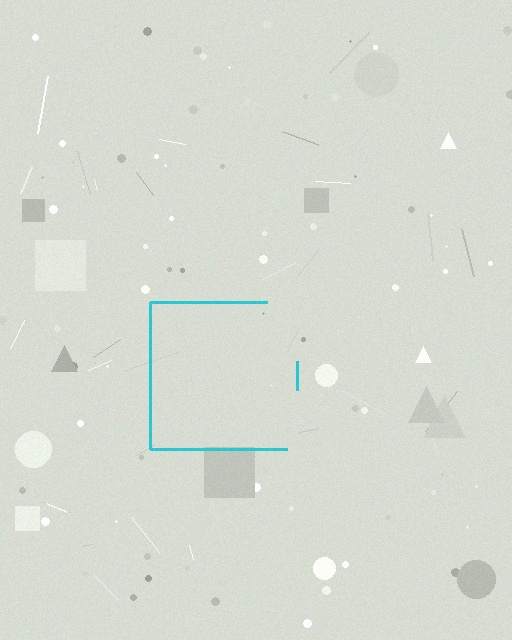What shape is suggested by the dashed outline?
The dashed outline suggests a square.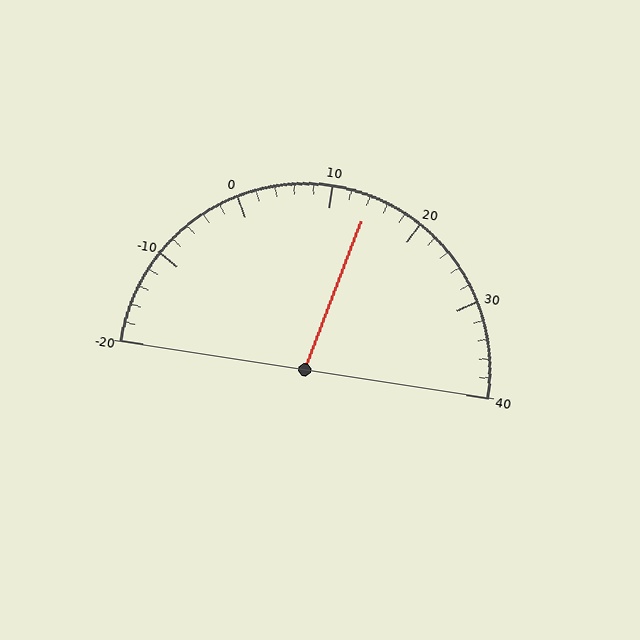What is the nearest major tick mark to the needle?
The nearest major tick mark is 10.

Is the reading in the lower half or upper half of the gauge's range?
The reading is in the upper half of the range (-20 to 40).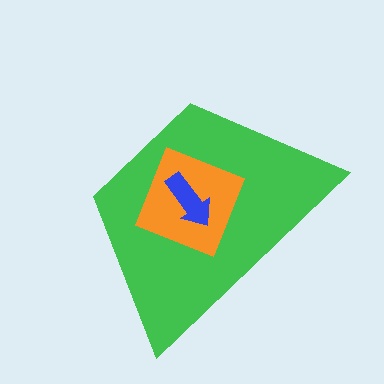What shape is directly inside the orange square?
The blue arrow.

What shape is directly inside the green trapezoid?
The orange square.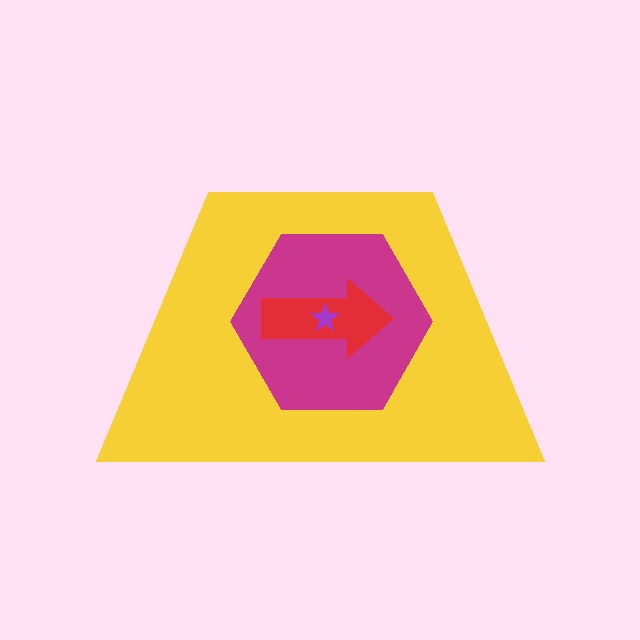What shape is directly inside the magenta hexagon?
The red arrow.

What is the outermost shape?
The yellow trapezoid.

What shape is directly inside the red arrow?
The purple star.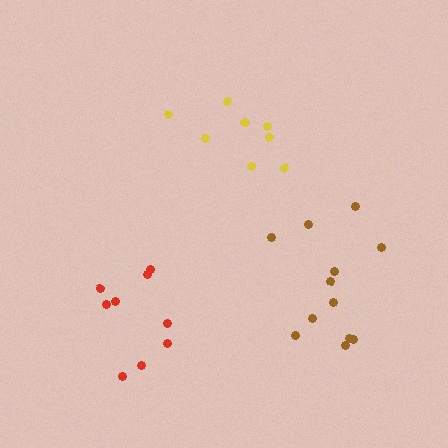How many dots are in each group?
Group 1: 12 dots, Group 2: 9 dots, Group 3: 8 dots (29 total).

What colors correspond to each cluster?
The clusters are colored: brown, red, yellow.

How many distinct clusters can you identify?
There are 3 distinct clusters.